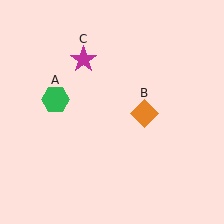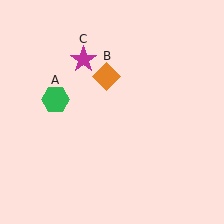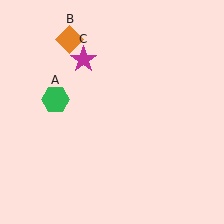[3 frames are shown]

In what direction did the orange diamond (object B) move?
The orange diamond (object B) moved up and to the left.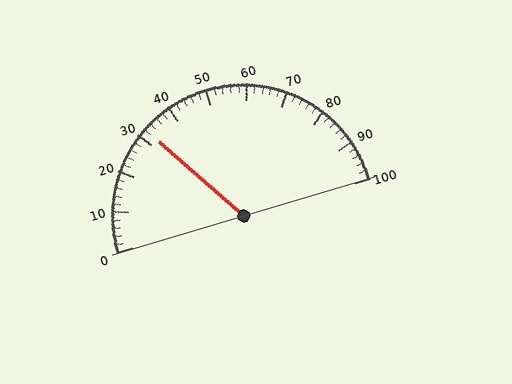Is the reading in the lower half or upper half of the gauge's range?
The reading is in the lower half of the range (0 to 100).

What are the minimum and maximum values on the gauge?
The gauge ranges from 0 to 100.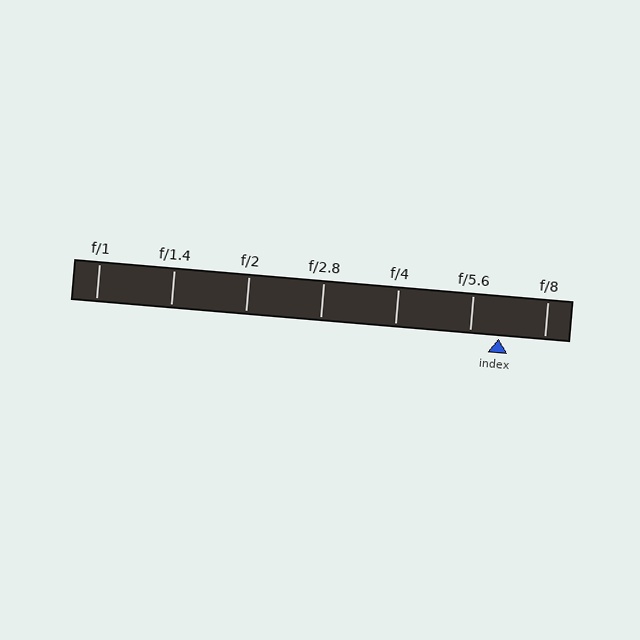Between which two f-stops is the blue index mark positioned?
The index mark is between f/5.6 and f/8.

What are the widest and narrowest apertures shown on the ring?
The widest aperture shown is f/1 and the narrowest is f/8.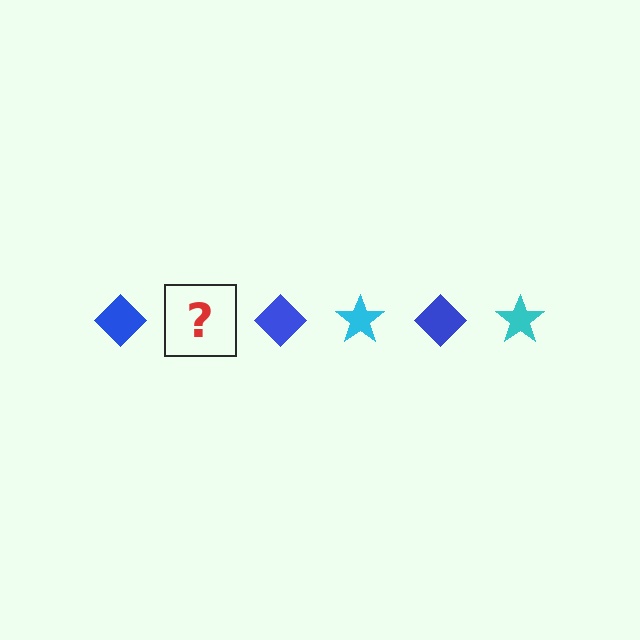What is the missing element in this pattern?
The missing element is a cyan star.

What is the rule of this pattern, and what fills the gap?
The rule is that the pattern alternates between blue diamond and cyan star. The gap should be filled with a cyan star.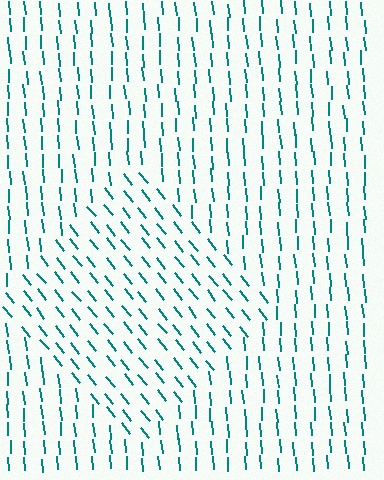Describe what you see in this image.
The image is filled with small teal line segments. A diamond region in the image has lines oriented differently from the surrounding lines, creating a visible texture boundary.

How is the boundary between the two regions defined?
The boundary is defined purely by a change in line orientation (approximately 34 degrees difference). All lines are the same color and thickness.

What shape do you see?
I see a diamond.